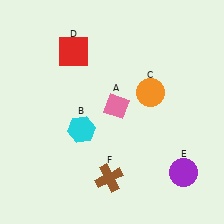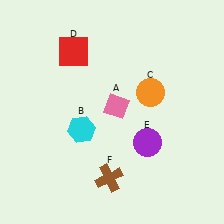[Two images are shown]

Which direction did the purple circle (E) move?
The purple circle (E) moved left.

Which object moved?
The purple circle (E) moved left.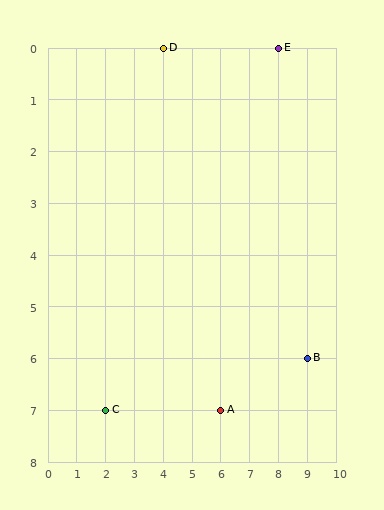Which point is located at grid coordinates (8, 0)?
Point E is at (8, 0).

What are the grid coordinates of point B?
Point B is at grid coordinates (9, 6).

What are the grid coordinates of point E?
Point E is at grid coordinates (8, 0).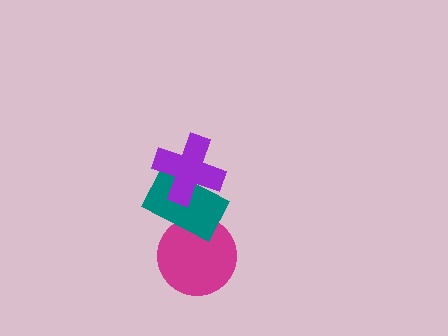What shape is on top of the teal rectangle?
The purple cross is on top of the teal rectangle.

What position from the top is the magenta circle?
The magenta circle is 3rd from the top.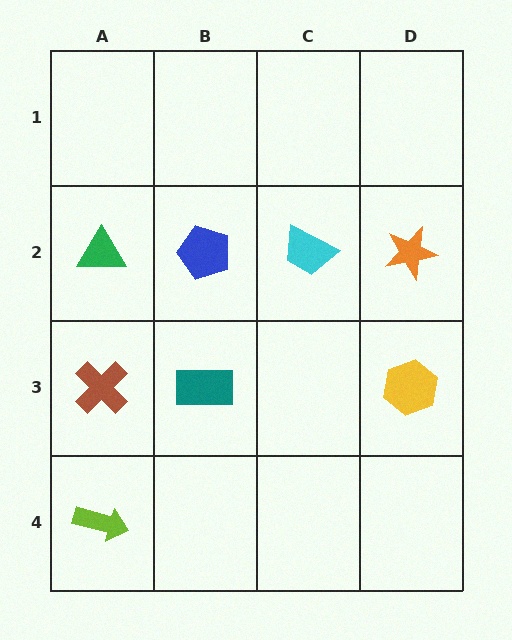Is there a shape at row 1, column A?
No, that cell is empty.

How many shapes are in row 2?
4 shapes.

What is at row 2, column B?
A blue pentagon.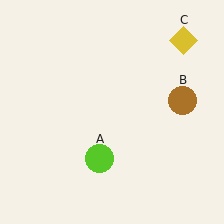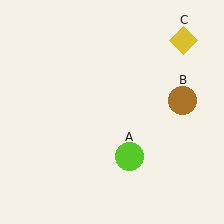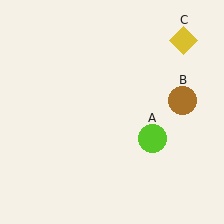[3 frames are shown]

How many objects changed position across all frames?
1 object changed position: lime circle (object A).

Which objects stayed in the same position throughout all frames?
Brown circle (object B) and yellow diamond (object C) remained stationary.